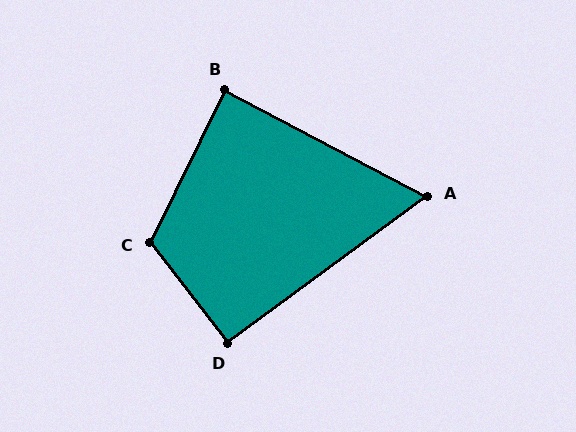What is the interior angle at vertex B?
Approximately 89 degrees (approximately right).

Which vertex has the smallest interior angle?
A, at approximately 64 degrees.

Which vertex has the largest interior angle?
C, at approximately 116 degrees.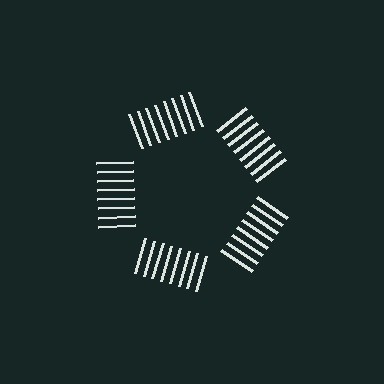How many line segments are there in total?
40 — 8 along each of the 5 edges.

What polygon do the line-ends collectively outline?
An illusory pentagon — the line segments terminate on its edges but no continuous stroke is drawn.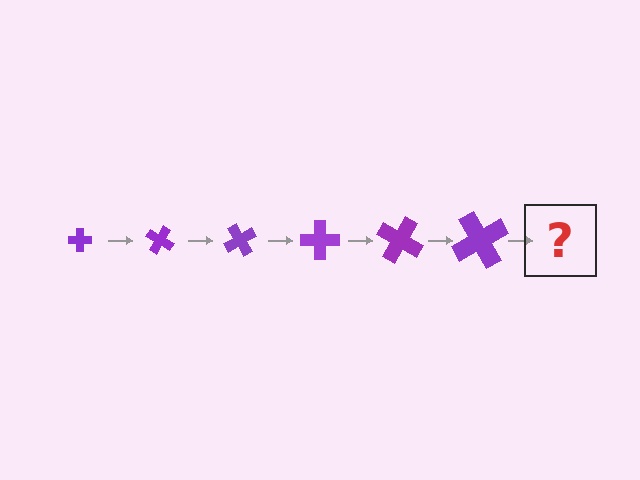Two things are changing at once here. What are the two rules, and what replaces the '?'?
The two rules are that the cross grows larger each step and it rotates 30 degrees each step. The '?' should be a cross, larger than the previous one and rotated 180 degrees from the start.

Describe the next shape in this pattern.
It should be a cross, larger than the previous one and rotated 180 degrees from the start.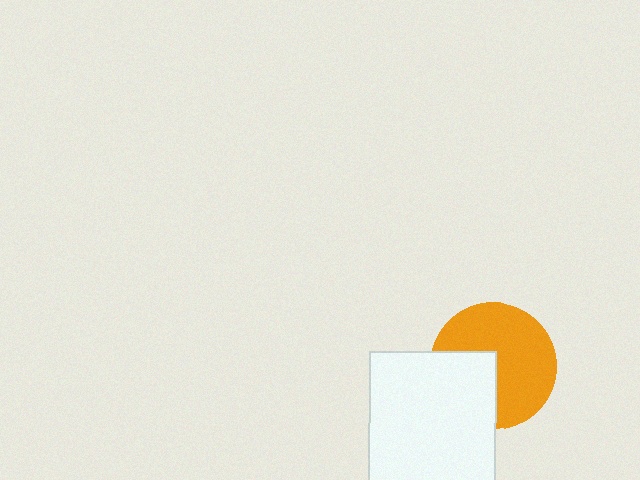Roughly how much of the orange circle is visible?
Most of it is visible (roughly 66%).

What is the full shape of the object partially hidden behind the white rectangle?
The partially hidden object is an orange circle.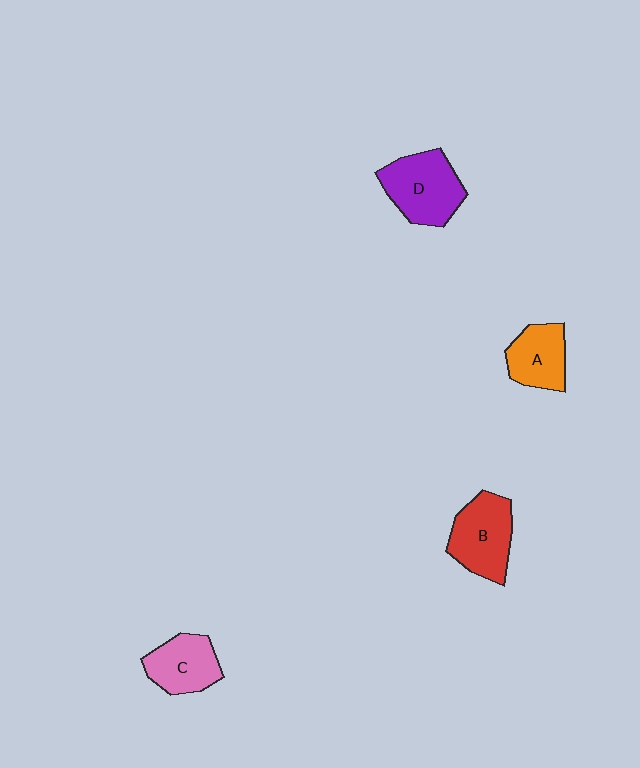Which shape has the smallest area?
Shape A (orange).